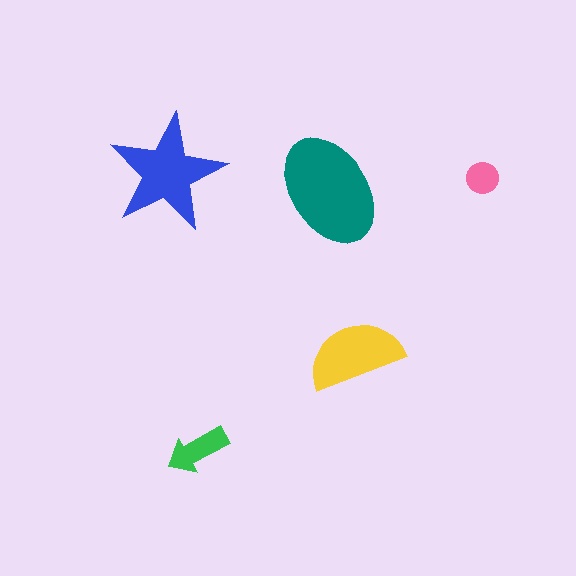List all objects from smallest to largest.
The pink circle, the green arrow, the yellow semicircle, the blue star, the teal ellipse.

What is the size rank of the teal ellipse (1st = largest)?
1st.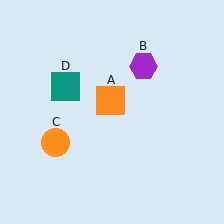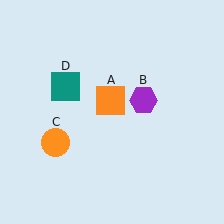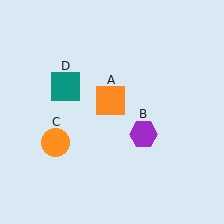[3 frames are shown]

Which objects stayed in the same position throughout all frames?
Orange square (object A) and orange circle (object C) and teal square (object D) remained stationary.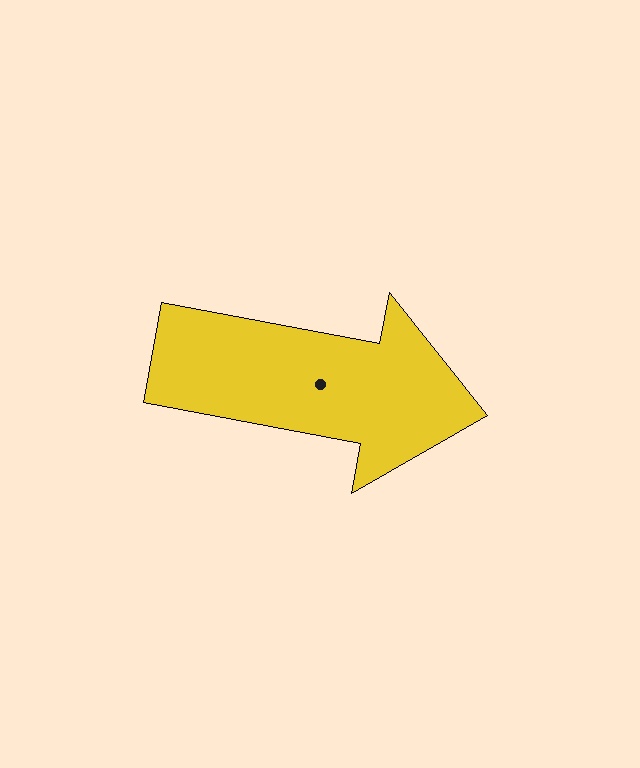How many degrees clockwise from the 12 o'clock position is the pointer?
Approximately 101 degrees.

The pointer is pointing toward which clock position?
Roughly 3 o'clock.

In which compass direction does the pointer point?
East.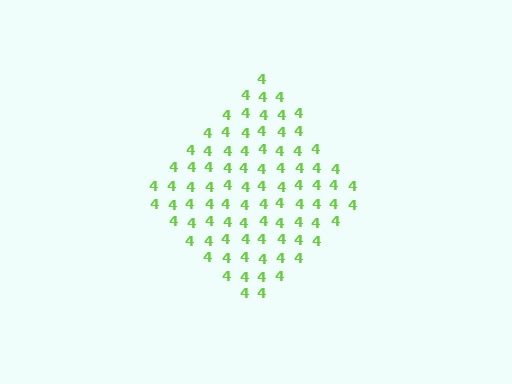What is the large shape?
The large shape is a diamond.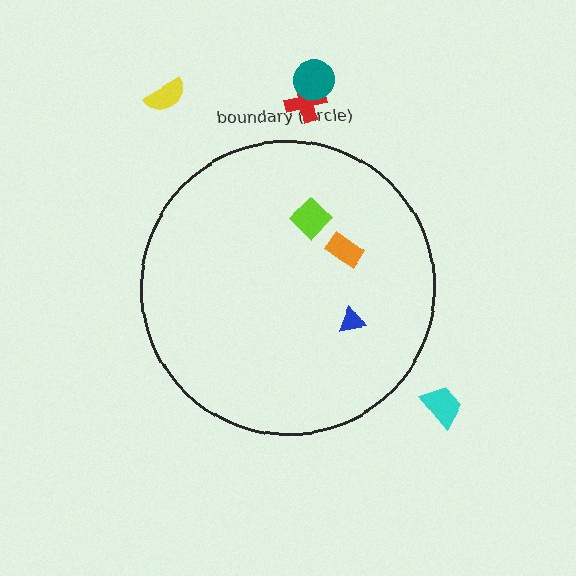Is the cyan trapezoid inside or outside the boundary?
Outside.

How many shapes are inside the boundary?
3 inside, 4 outside.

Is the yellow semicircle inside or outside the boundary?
Outside.